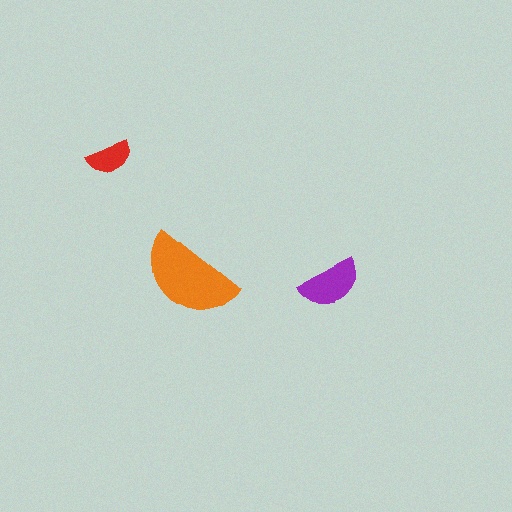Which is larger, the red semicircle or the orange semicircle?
The orange one.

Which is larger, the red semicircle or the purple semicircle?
The purple one.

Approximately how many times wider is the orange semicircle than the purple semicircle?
About 1.5 times wider.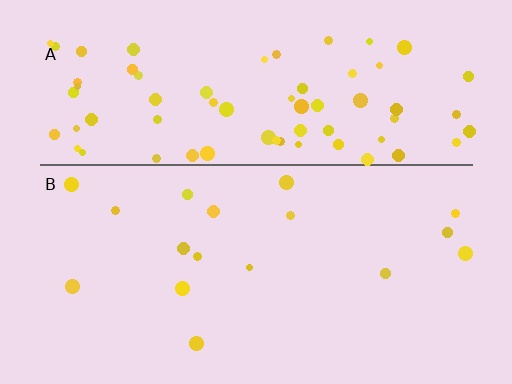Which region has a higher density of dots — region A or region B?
A (the top).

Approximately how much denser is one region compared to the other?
Approximately 4.5× — region A over region B.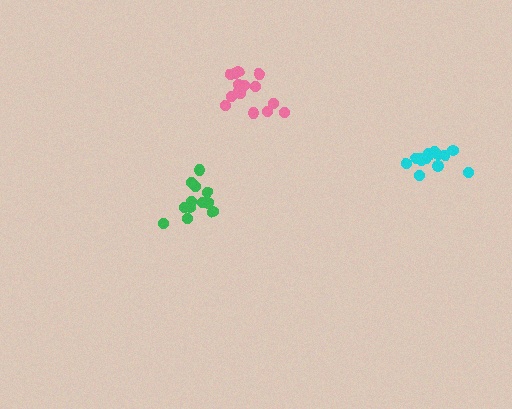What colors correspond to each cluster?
The clusters are colored: green, pink, cyan.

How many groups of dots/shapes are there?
There are 3 groups.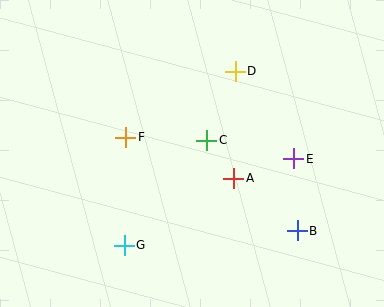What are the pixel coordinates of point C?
Point C is at (207, 140).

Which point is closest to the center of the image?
Point C at (207, 140) is closest to the center.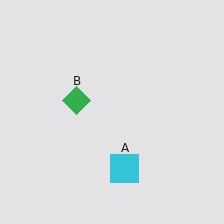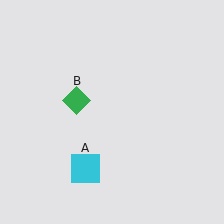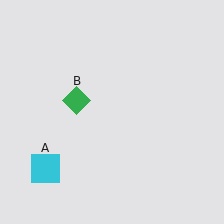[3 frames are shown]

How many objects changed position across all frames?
1 object changed position: cyan square (object A).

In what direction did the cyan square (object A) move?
The cyan square (object A) moved left.